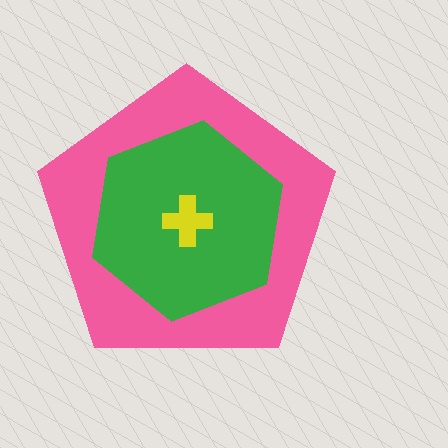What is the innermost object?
The yellow cross.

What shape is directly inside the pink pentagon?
The green hexagon.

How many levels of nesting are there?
3.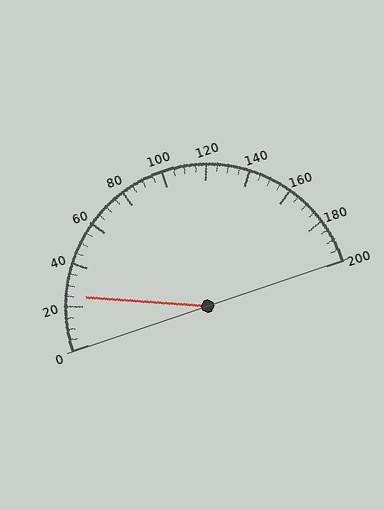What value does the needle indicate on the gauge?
The needle indicates approximately 25.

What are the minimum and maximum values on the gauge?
The gauge ranges from 0 to 200.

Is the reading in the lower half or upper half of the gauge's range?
The reading is in the lower half of the range (0 to 200).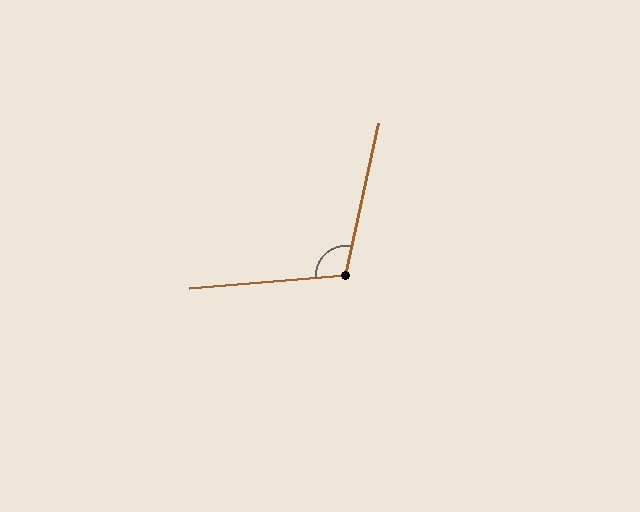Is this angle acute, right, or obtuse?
It is obtuse.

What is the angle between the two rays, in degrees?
Approximately 107 degrees.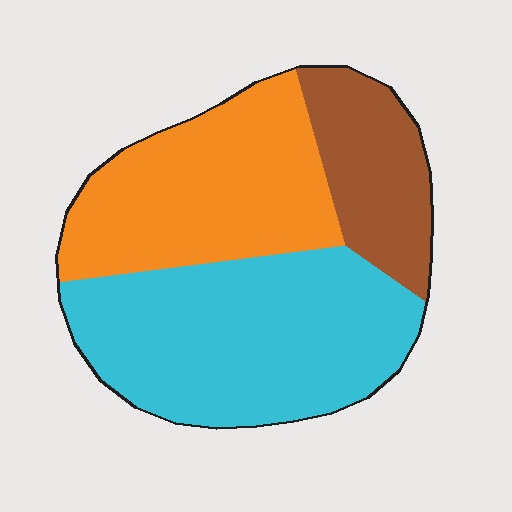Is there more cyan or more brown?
Cyan.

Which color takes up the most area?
Cyan, at roughly 45%.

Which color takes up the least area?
Brown, at roughly 20%.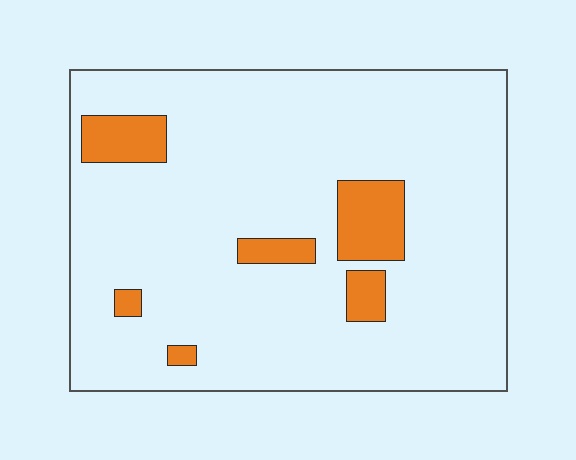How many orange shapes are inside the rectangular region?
6.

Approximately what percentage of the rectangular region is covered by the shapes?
Approximately 10%.